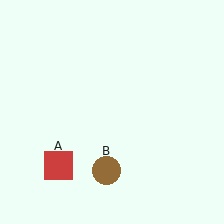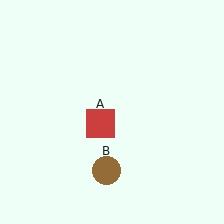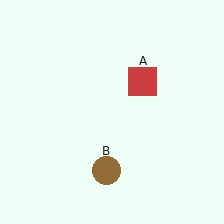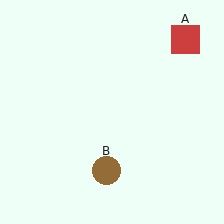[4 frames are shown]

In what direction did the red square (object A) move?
The red square (object A) moved up and to the right.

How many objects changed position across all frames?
1 object changed position: red square (object A).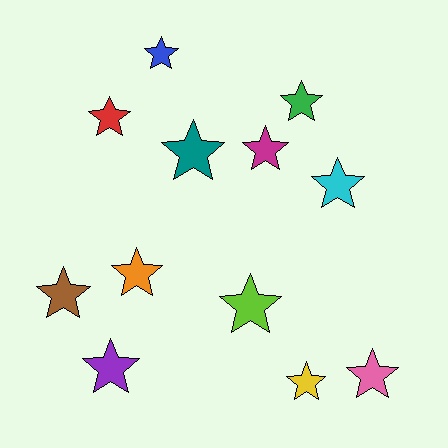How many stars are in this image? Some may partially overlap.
There are 12 stars.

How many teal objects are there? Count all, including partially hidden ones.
There is 1 teal object.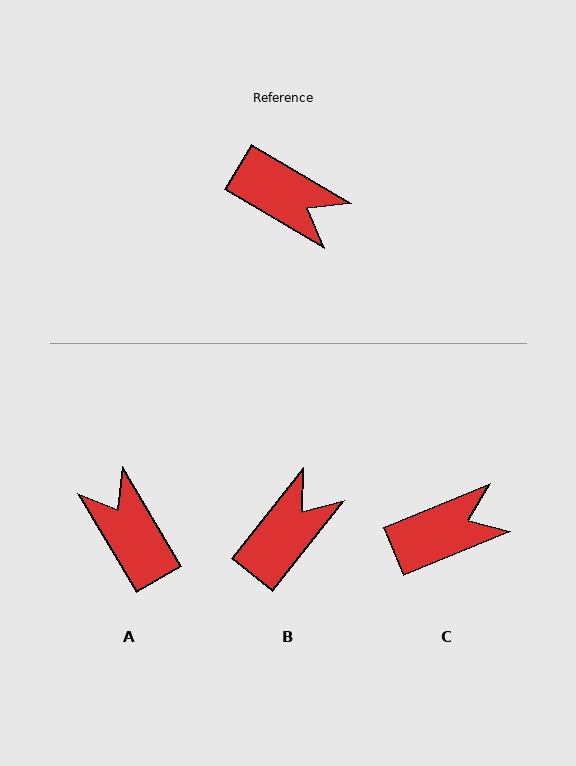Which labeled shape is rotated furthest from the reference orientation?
A, about 151 degrees away.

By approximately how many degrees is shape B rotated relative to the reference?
Approximately 82 degrees counter-clockwise.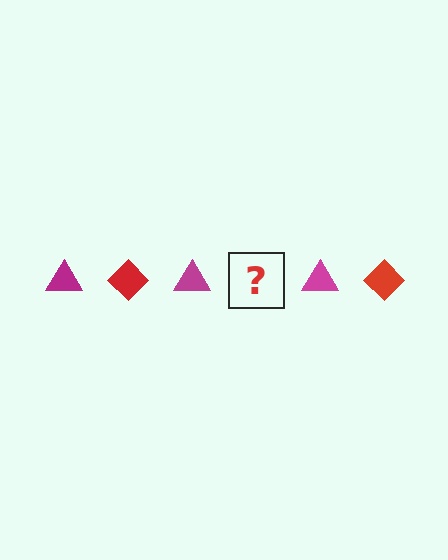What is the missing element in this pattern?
The missing element is a red diamond.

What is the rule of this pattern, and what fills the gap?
The rule is that the pattern alternates between magenta triangle and red diamond. The gap should be filled with a red diamond.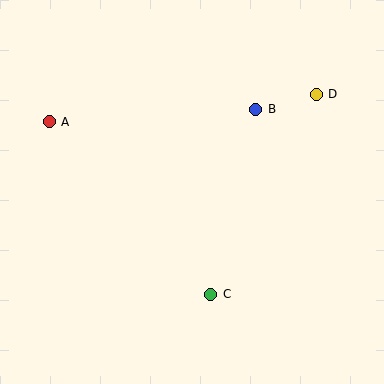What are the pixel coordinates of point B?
Point B is at (256, 109).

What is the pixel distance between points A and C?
The distance between A and C is 237 pixels.